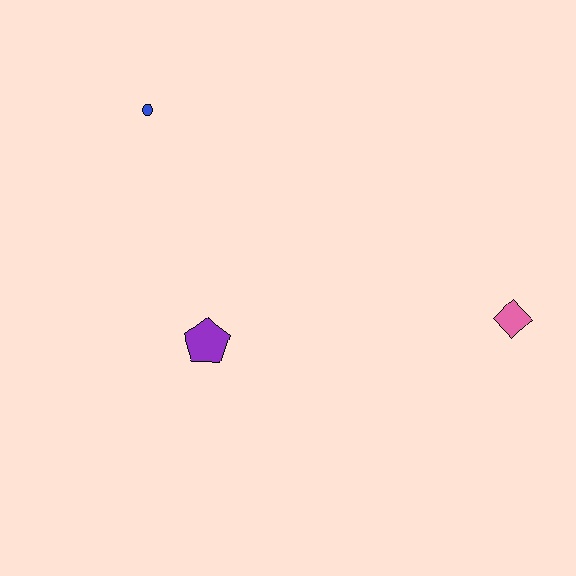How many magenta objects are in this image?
There are no magenta objects.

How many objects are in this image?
There are 3 objects.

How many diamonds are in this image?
There is 1 diamond.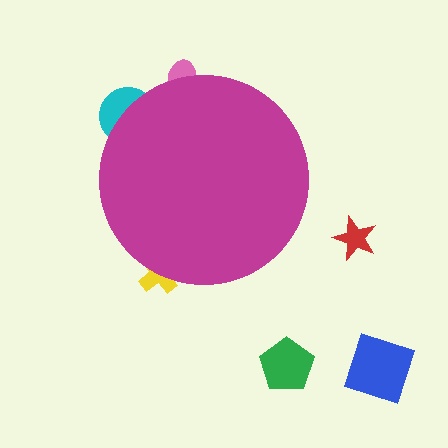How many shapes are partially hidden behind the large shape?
3 shapes are partially hidden.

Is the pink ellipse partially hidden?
Yes, the pink ellipse is partially hidden behind the magenta circle.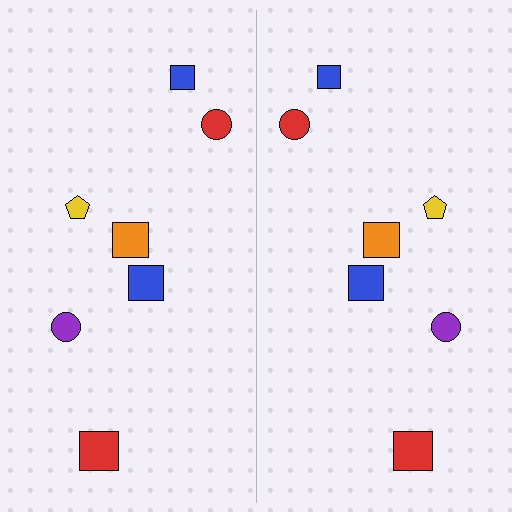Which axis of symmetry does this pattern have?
The pattern has a vertical axis of symmetry running through the center of the image.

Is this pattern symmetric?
Yes, this pattern has bilateral (reflection) symmetry.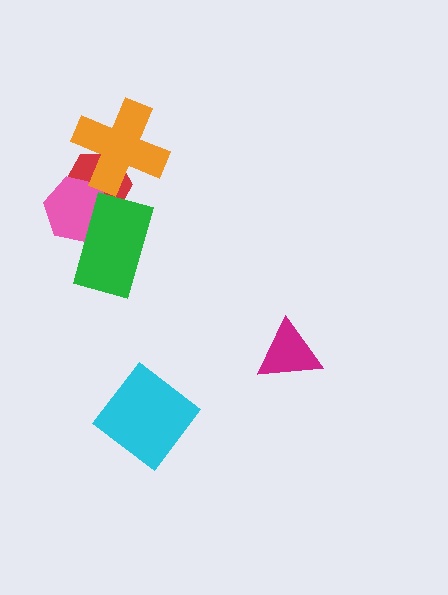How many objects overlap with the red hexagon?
3 objects overlap with the red hexagon.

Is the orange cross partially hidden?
No, no other shape covers it.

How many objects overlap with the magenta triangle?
0 objects overlap with the magenta triangle.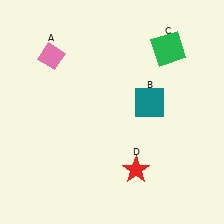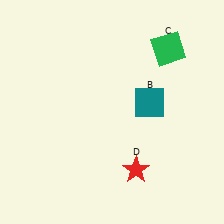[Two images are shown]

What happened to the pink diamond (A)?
The pink diamond (A) was removed in Image 2. It was in the top-left area of Image 1.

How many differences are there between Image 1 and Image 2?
There is 1 difference between the two images.